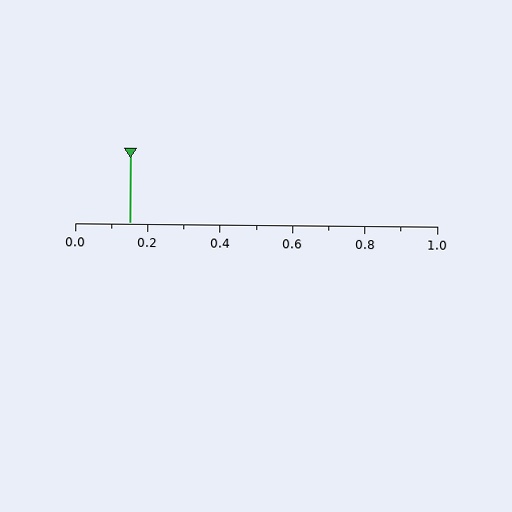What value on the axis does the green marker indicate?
The marker indicates approximately 0.15.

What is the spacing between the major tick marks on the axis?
The major ticks are spaced 0.2 apart.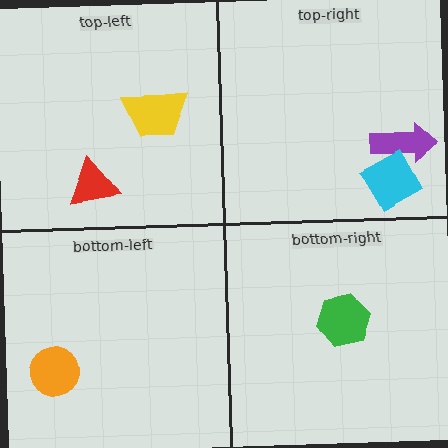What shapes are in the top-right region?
The purple arrow, the cyan diamond.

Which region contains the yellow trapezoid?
The top-left region.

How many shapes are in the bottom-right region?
1.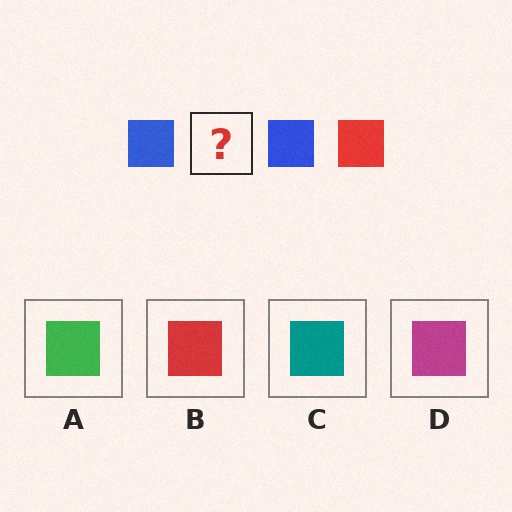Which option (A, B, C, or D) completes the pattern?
B.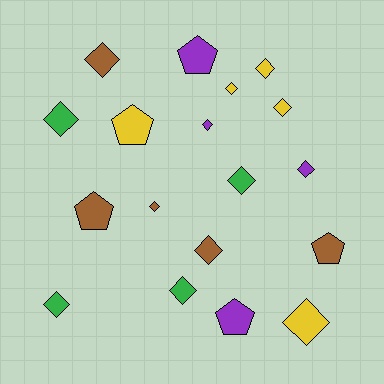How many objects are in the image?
There are 18 objects.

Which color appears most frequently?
Brown, with 5 objects.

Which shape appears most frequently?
Diamond, with 13 objects.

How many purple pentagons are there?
There are 2 purple pentagons.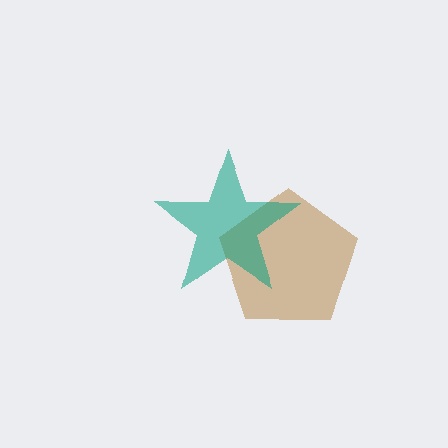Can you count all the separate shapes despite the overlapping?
Yes, there are 2 separate shapes.